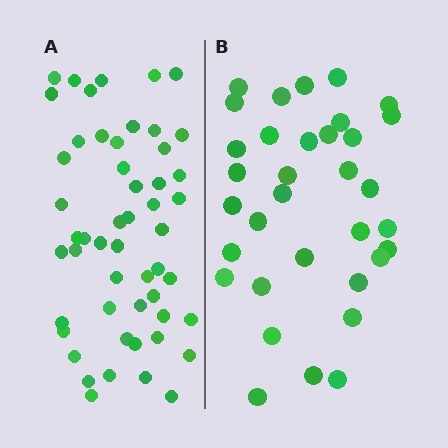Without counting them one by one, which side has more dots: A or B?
Region A (the left region) has more dots.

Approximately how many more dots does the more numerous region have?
Region A has approximately 20 more dots than region B.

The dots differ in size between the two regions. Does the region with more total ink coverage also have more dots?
No. Region B has more total ink coverage because its dots are larger, but region A actually contains more individual dots. Total area can be misleading — the number of items is what matters here.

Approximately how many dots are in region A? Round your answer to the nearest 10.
About 50 dots. (The exact count is 52, which rounds to 50.)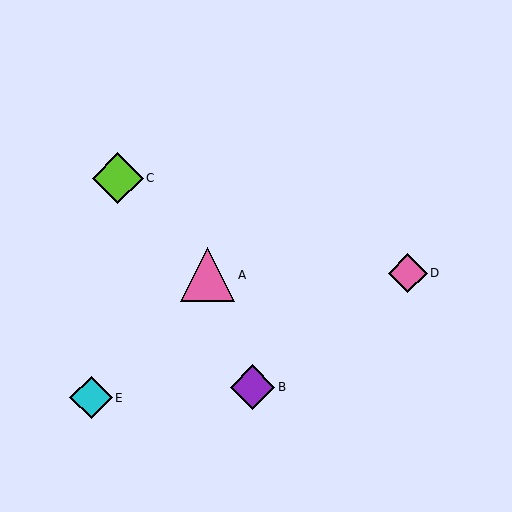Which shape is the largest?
The pink triangle (labeled A) is the largest.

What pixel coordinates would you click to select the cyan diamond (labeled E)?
Click at (91, 398) to select the cyan diamond E.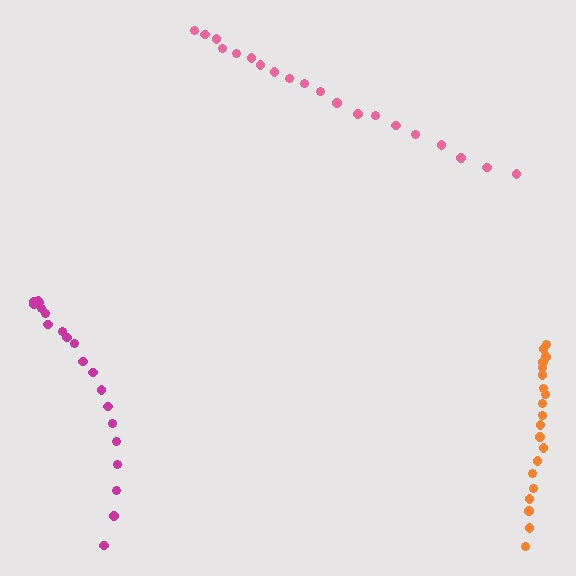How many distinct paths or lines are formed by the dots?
There are 3 distinct paths.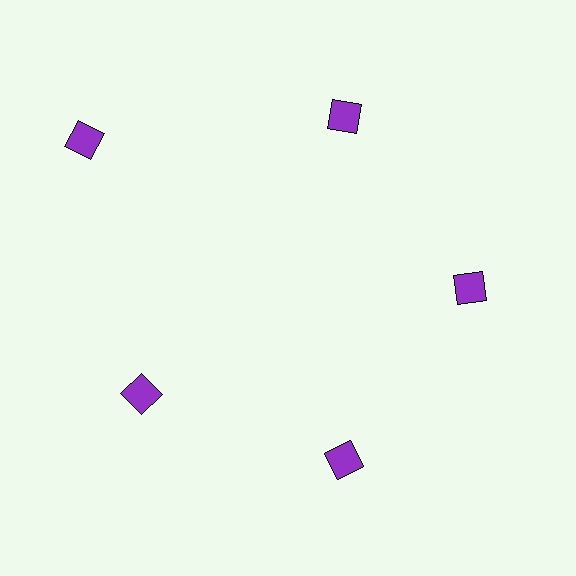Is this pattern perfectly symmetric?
No. The 5 purple squares are arranged in a ring, but one element near the 10 o'clock position is pushed outward from the center, breaking the 5-fold rotational symmetry.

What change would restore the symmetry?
The symmetry would be restored by moving it inward, back onto the ring so that all 5 squares sit at equal angles and equal distance from the center.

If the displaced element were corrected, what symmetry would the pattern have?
It would have 5-fold rotational symmetry — the pattern would map onto itself every 72 degrees.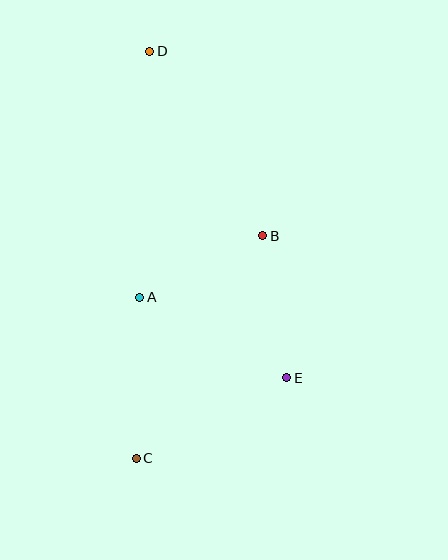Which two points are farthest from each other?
Points C and D are farthest from each other.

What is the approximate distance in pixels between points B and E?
The distance between B and E is approximately 144 pixels.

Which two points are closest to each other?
Points A and B are closest to each other.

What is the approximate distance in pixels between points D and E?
The distance between D and E is approximately 354 pixels.